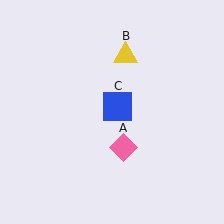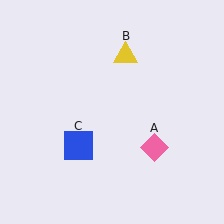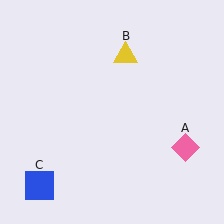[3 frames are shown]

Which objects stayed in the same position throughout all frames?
Yellow triangle (object B) remained stationary.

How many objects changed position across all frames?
2 objects changed position: pink diamond (object A), blue square (object C).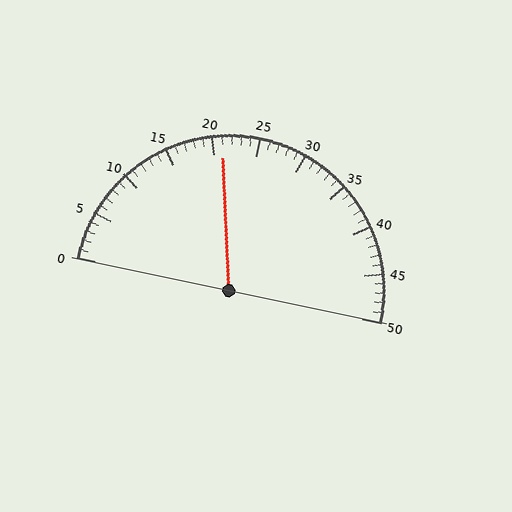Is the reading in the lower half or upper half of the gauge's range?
The reading is in the lower half of the range (0 to 50).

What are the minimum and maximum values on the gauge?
The gauge ranges from 0 to 50.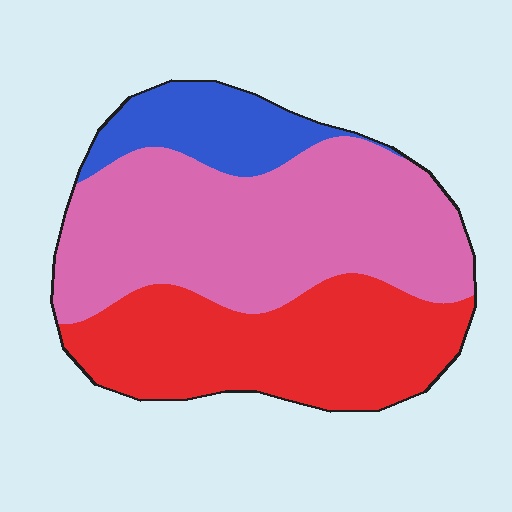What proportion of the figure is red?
Red takes up about three eighths (3/8) of the figure.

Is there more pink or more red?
Pink.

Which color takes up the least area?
Blue, at roughly 15%.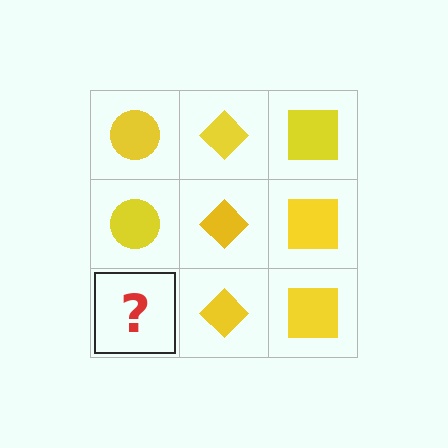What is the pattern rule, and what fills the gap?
The rule is that each column has a consistent shape. The gap should be filled with a yellow circle.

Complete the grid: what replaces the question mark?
The question mark should be replaced with a yellow circle.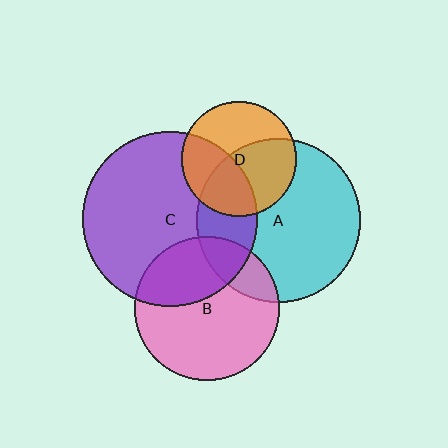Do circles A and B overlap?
Yes.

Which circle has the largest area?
Circle C (purple).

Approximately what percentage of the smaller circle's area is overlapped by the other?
Approximately 20%.